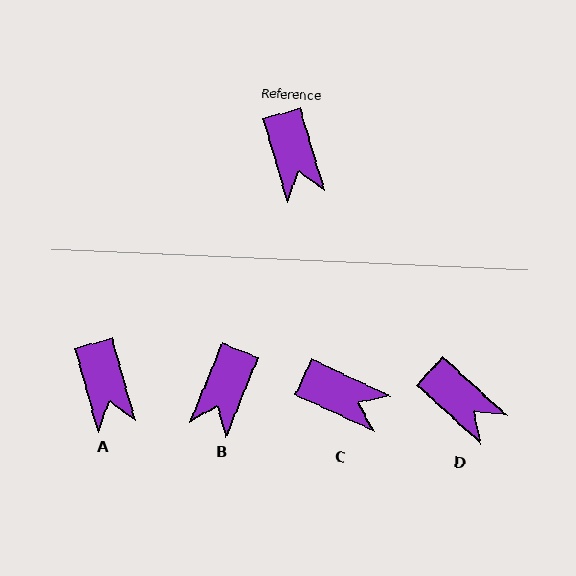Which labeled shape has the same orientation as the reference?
A.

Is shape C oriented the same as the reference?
No, it is off by about 49 degrees.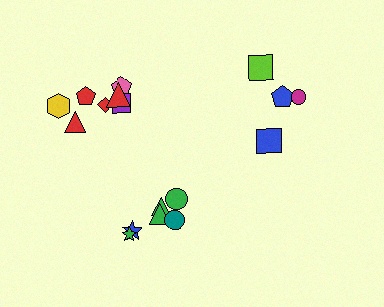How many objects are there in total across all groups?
There are 17 objects.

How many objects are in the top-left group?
There are 7 objects.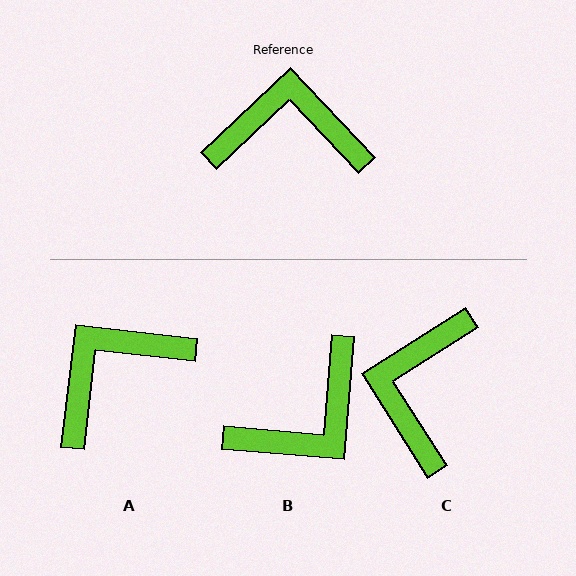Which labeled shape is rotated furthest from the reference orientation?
B, about 138 degrees away.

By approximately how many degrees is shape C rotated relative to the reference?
Approximately 79 degrees counter-clockwise.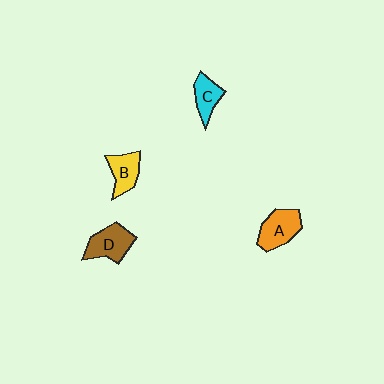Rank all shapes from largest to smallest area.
From largest to smallest: A (orange), D (brown), B (yellow), C (cyan).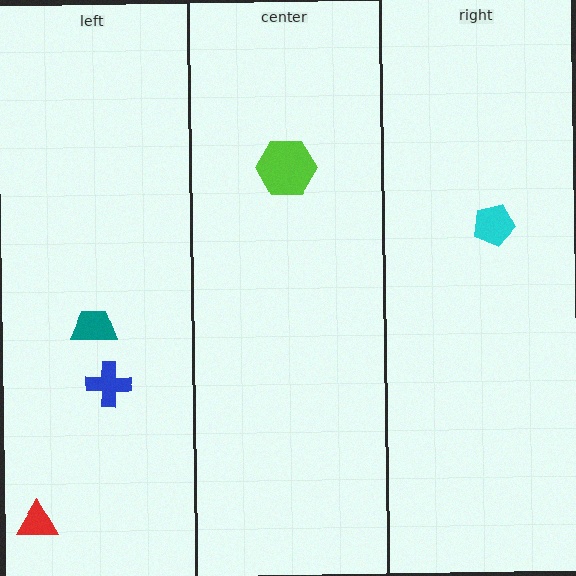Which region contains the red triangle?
The left region.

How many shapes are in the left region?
3.